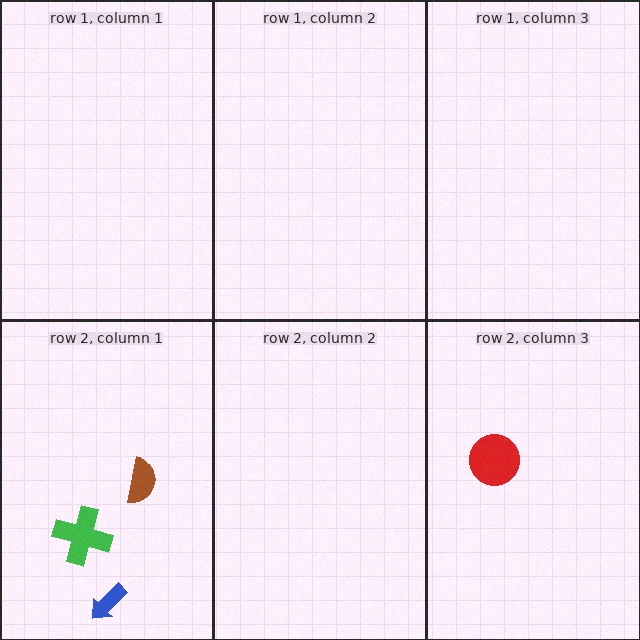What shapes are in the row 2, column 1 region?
The green cross, the brown semicircle, the blue arrow.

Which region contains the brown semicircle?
The row 2, column 1 region.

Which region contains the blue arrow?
The row 2, column 1 region.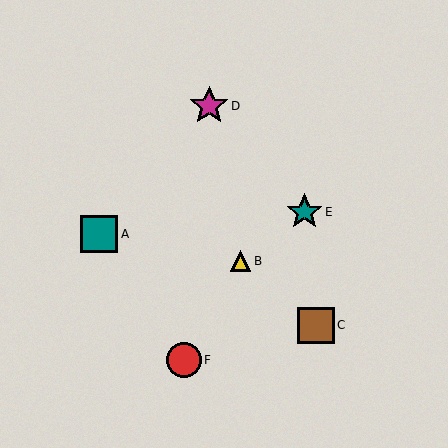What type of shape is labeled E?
Shape E is a teal star.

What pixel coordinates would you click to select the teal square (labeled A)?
Click at (99, 234) to select the teal square A.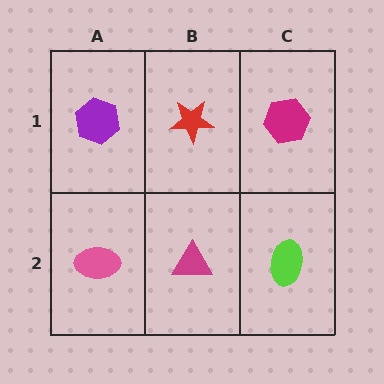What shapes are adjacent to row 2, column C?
A magenta hexagon (row 1, column C), a magenta triangle (row 2, column B).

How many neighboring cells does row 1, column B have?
3.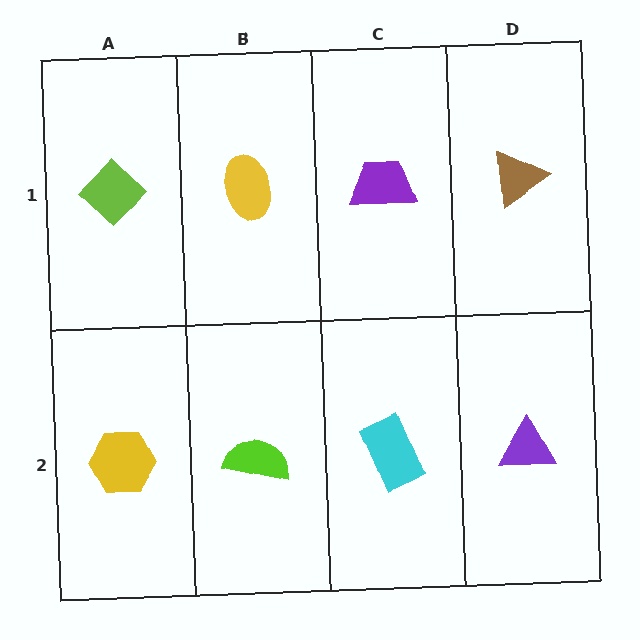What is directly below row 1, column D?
A purple triangle.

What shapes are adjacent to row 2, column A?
A lime diamond (row 1, column A), a lime semicircle (row 2, column B).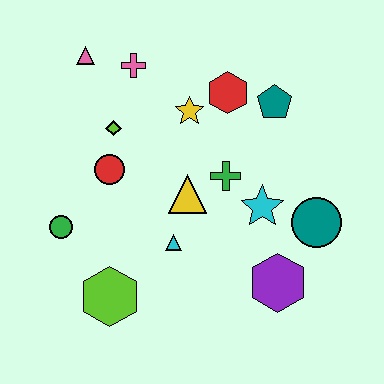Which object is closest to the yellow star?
The red hexagon is closest to the yellow star.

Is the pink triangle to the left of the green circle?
No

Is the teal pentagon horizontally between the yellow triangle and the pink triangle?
No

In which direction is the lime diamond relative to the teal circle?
The lime diamond is to the left of the teal circle.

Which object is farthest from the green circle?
The teal circle is farthest from the green circle.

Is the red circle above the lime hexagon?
Yes